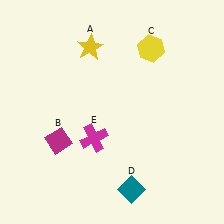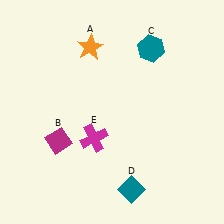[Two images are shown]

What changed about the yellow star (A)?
In Image 1, A is yellow. In Image 2, it changed to orange.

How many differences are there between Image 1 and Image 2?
There are 2 differences between the two images.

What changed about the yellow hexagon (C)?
In Image 1, C is yellow. In Image 2, it changed to teal.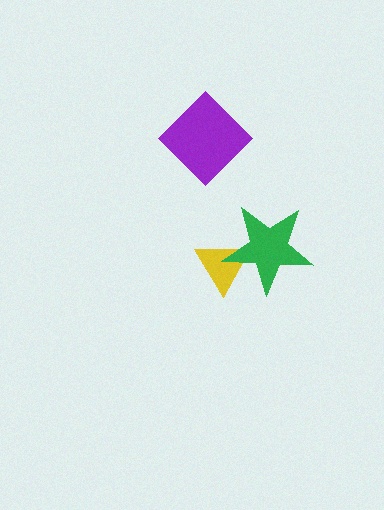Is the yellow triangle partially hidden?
Yes, it is partially covered by another shape.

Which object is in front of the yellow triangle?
The green star is in front of the yellow triangle.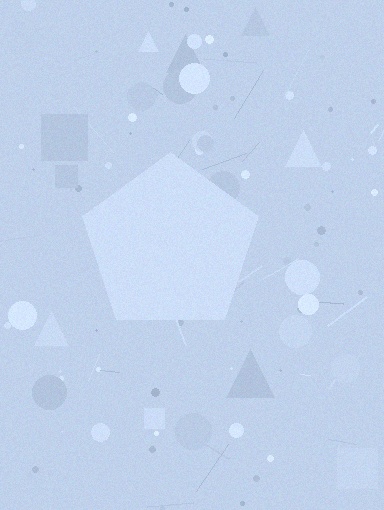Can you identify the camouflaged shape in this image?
The camouflaged shape is a pentagon.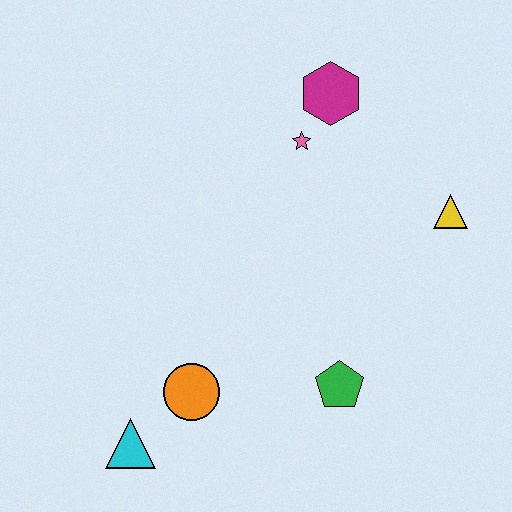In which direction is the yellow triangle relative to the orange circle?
The yellow triangle is to the right of the orange circle.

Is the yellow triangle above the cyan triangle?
Yes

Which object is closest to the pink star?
The magenta hexagon is closest to the pink star.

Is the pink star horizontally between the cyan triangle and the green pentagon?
Yes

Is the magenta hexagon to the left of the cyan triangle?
No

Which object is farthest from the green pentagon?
The magenta hexagon is farthest from the green pentagon.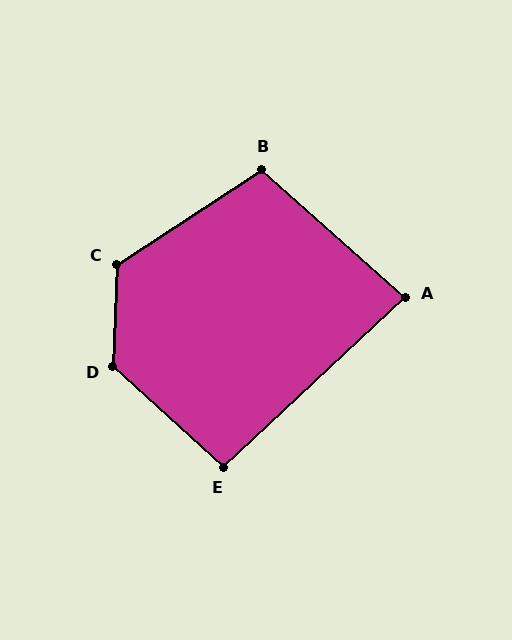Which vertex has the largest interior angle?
D, at approximately 130 degrees.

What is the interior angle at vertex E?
Approximately 95 degrees (approximately right).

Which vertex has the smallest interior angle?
A, at approximately 85 degrees.